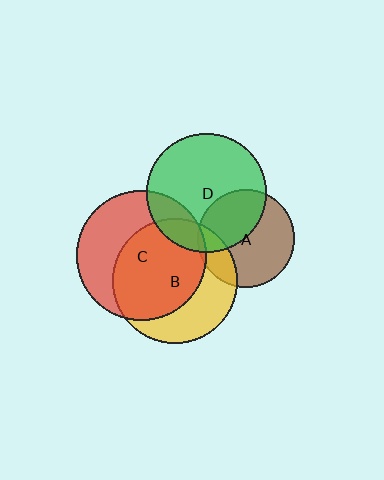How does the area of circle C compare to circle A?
Approximately 1.8 times.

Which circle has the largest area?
Circle C (red).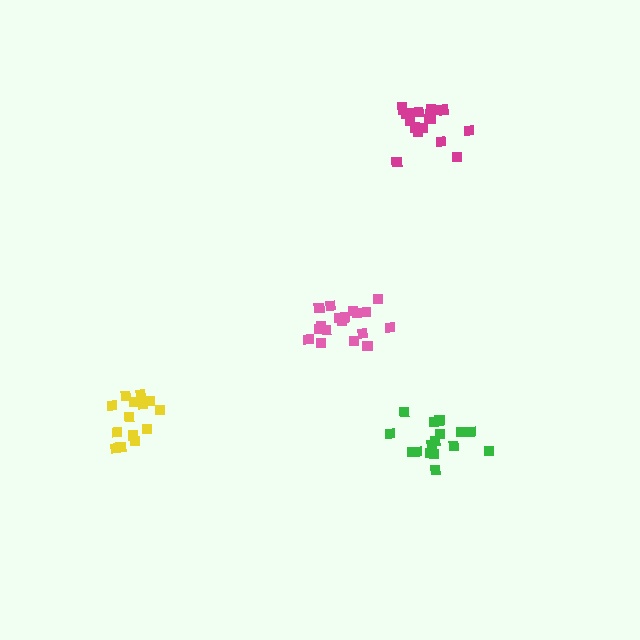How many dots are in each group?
Group 1: 19 dots, Group 2: 14 dots, Group 3: 19 dots, Group 4: 18 dots (70 total).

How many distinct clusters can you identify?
There are 4 distinct clusters.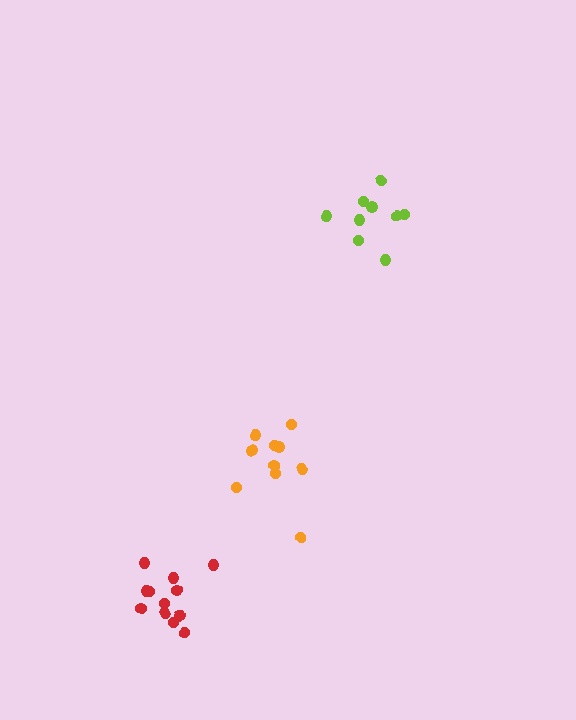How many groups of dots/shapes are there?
There are 3 groups.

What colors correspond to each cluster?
The clusters are colored: orange, red, lime.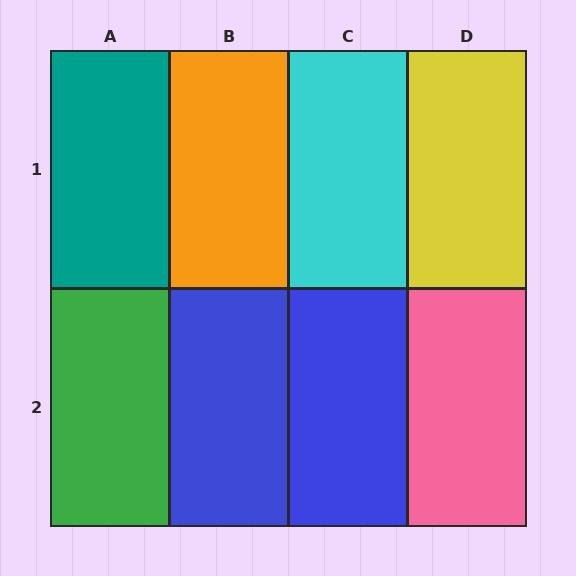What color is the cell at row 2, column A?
Green.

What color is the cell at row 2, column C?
Blue.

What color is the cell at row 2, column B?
Blue.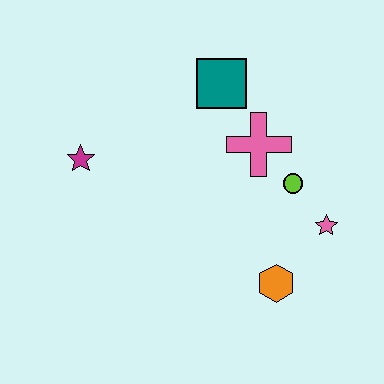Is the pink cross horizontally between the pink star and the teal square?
Yes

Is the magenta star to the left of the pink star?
Yes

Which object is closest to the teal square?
The pink cross is closest to the teal square.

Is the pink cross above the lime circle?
Yes